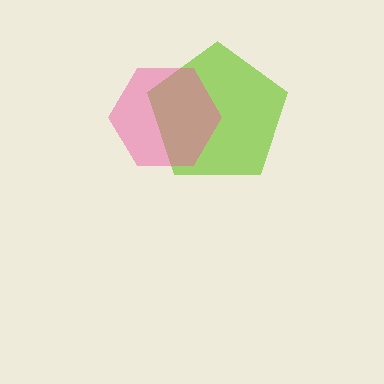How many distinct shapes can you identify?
There are 2 distinct shapes: a lime pentagon, a pink hexagon.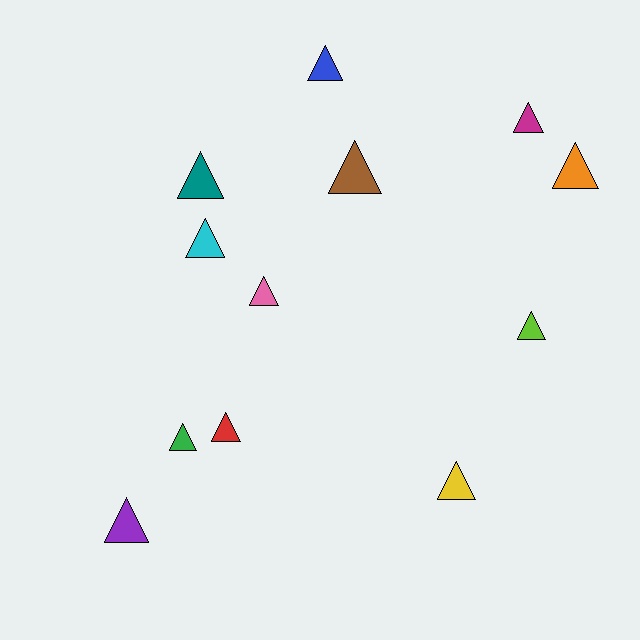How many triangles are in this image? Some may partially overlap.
There are 12 triangles.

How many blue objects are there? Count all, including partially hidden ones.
There is 1 blue object.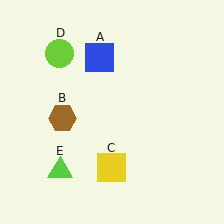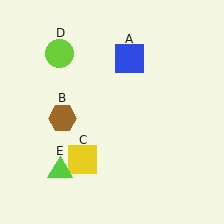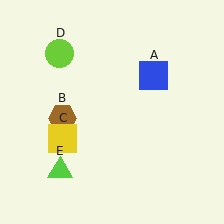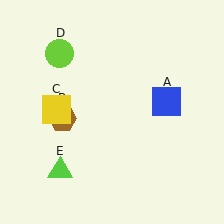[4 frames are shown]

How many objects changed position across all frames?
2 objects changed position: blue square (object A), yellow square (object C).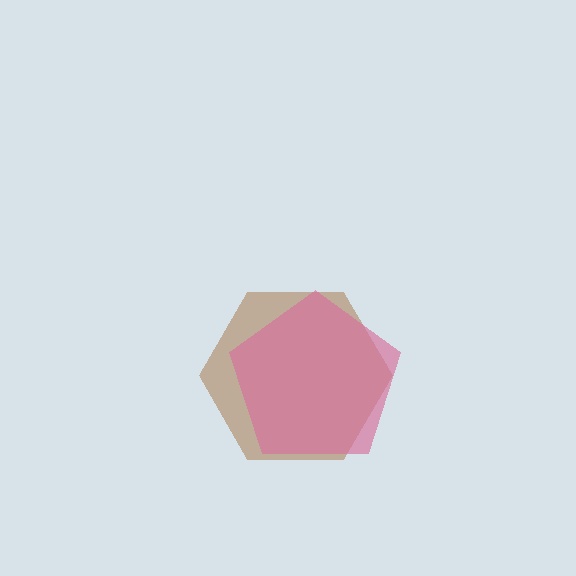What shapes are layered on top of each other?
The layered shapes are: a brown hexagon, a pink pentagon.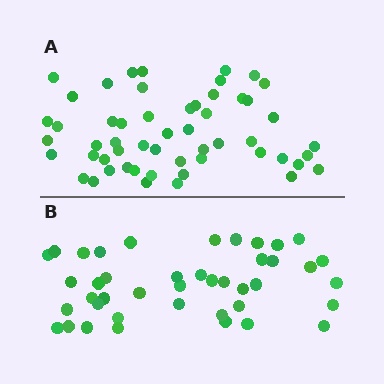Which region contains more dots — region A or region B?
Region A (the top region) has more dots.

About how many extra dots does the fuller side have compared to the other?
Region A has roughly 12 or so more dots than region B.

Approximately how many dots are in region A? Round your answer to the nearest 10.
About 50 dots. (The exact count is 54, which rounds to 50.)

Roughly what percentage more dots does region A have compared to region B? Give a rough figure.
About 30% more.